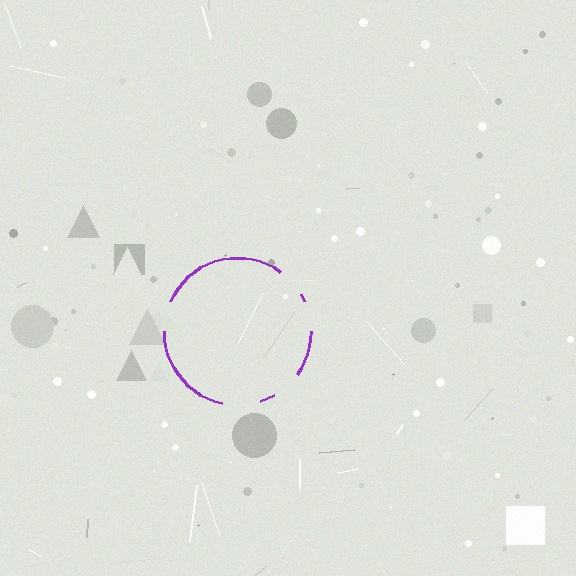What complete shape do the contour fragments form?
The contour fragments form a circle.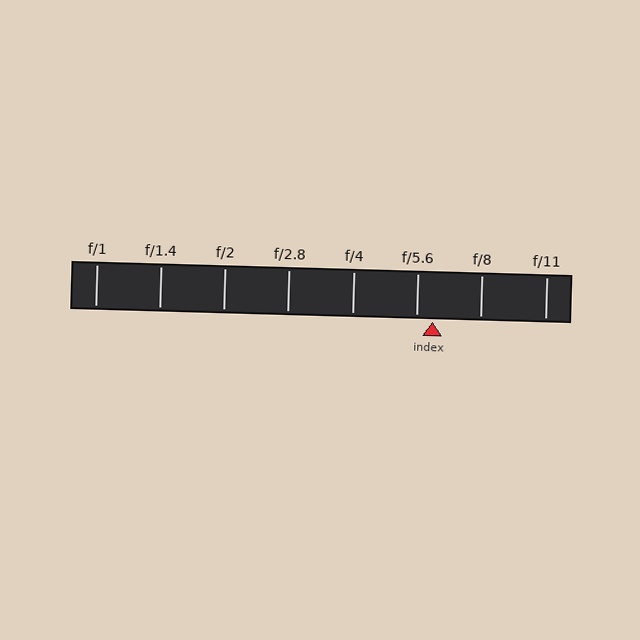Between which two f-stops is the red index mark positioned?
The index mark is between f/5.6 and f/8.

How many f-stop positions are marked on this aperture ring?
There are 8 f-stop positions marked.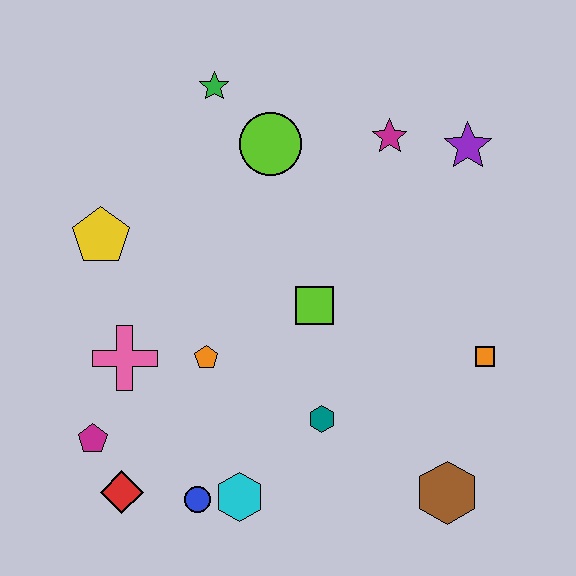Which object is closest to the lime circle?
The green star is closest to the lime circle.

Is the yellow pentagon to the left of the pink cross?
Yes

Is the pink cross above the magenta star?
No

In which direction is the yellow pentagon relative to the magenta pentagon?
The yellow pentagon is above the magenta pentagon.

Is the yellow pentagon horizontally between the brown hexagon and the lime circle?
No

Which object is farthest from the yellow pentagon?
The brown hexagon is farthest from the yellow pentagon.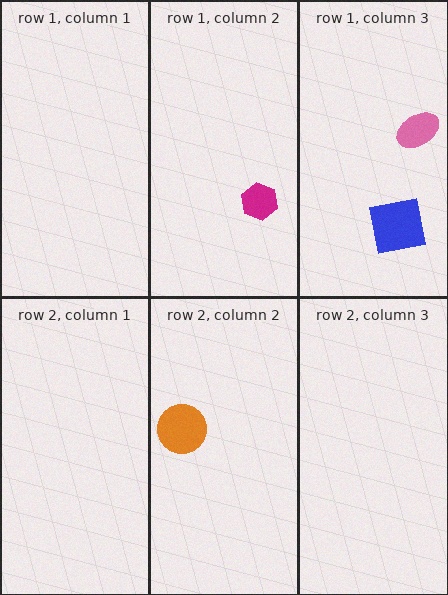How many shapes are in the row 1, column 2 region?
1.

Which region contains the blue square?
The row 1, column 3 region.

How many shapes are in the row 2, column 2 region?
1.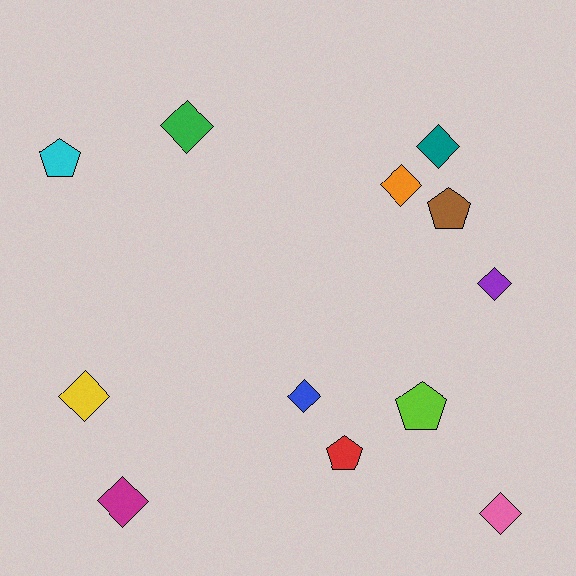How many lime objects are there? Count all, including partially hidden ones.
There is 1 lime object.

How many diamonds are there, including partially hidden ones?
There are 8 diamonds.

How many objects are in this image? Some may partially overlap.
There are 12 objects.